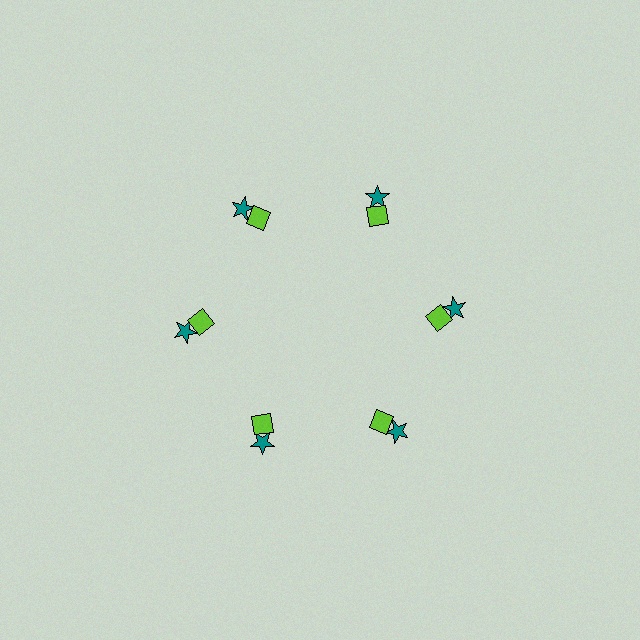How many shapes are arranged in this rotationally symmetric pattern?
There are 12 shapes, arranged in 6 groups of 2.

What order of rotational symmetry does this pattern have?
This pattern has 6-fold rotational symmetry.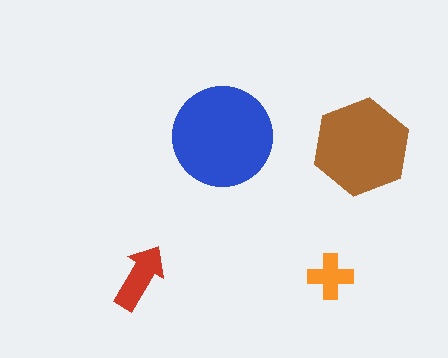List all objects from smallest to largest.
The orange cross, the red arrow, the brown hexagon, the blue circle.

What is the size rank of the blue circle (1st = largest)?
1st.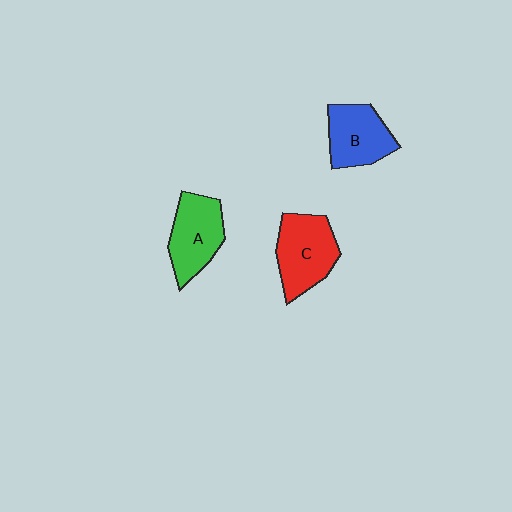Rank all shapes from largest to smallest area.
From largest to smallest: C (red), A (green), B (blue).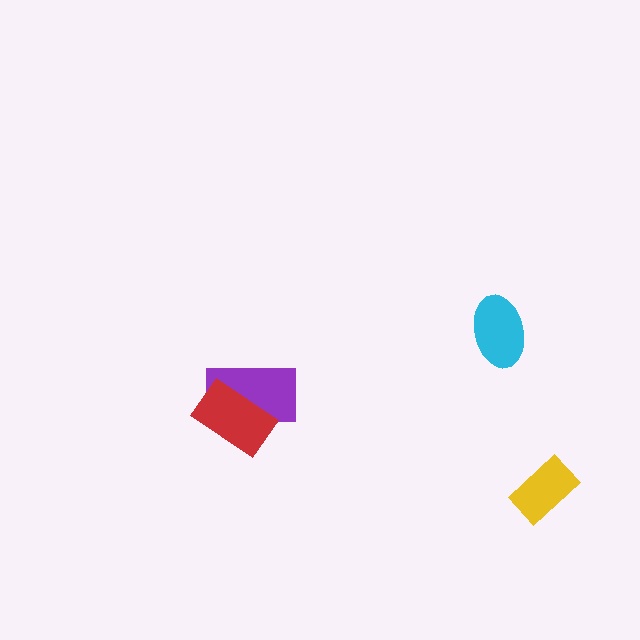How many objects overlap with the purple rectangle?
1 object overlaps with the purple rectangle.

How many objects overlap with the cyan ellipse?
0 objects overlap with the cyan ellipse.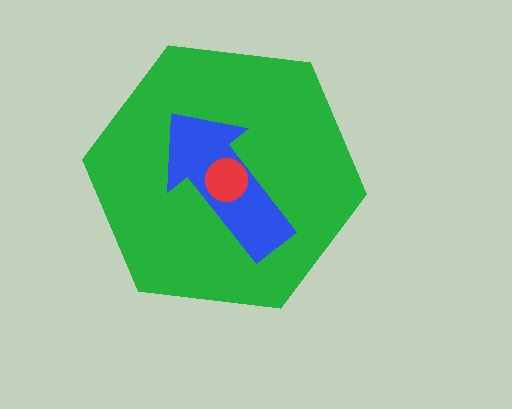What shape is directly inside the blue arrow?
The red circle.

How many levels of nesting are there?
3.